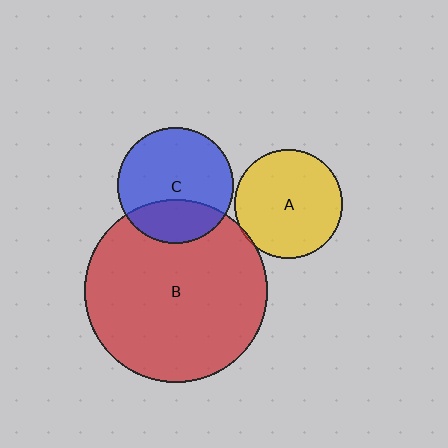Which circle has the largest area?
Circle B (red).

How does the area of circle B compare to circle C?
Approximately 2.5 times.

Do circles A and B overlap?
Yes.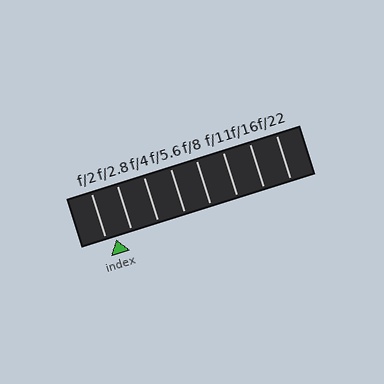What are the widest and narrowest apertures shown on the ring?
The widest aperture shown is f/2 and the narrowest is f/22.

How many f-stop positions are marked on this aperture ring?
There are 8 f-stop positions marked.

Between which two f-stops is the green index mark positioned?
The index mark is between f/2 and f/2.8.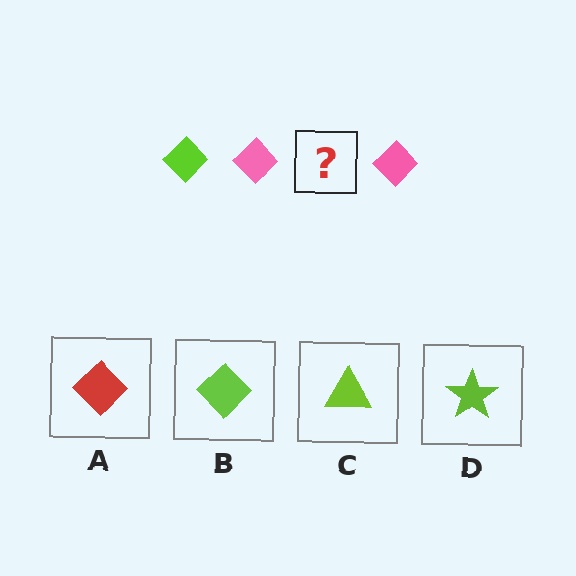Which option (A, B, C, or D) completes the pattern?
B.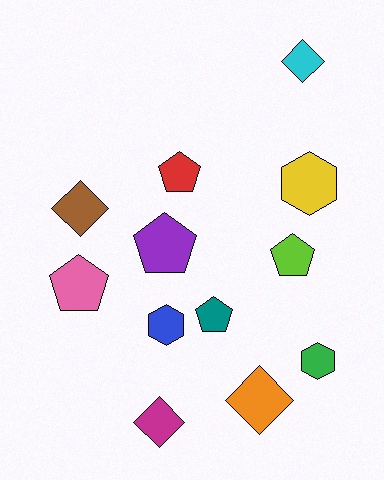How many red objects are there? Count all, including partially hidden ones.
There is 1 red object.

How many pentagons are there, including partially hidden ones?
There are 5 pentagons.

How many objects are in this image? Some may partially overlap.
There are 12 objects.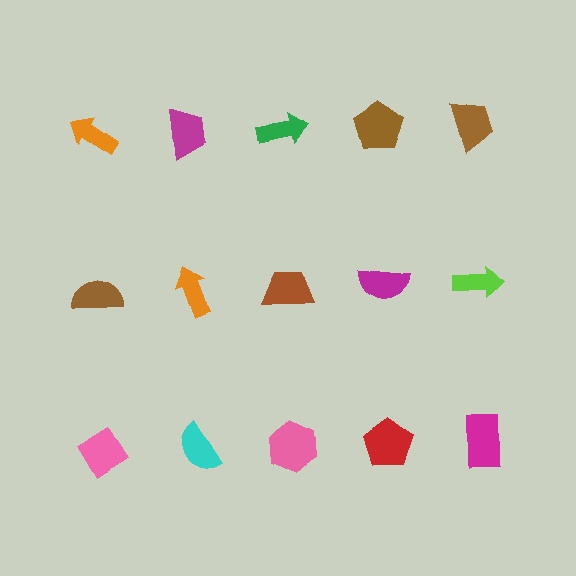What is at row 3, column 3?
A pink hexagon.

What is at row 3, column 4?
A red pentagon.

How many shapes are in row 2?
5 shapes.